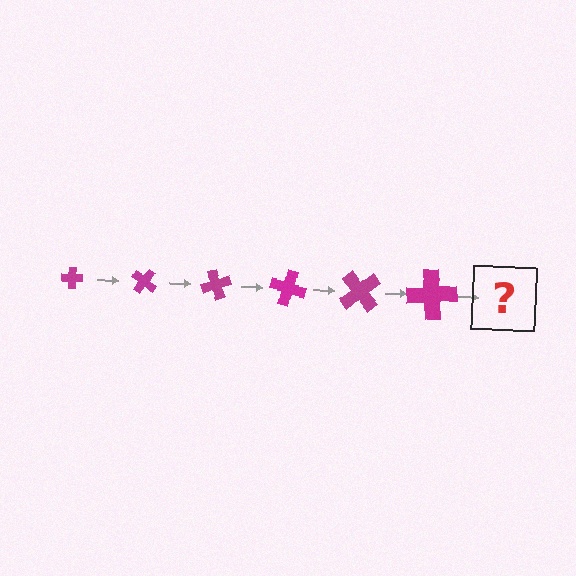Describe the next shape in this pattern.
It should be a cross, larger than the previous one and rotated 210 degrees from the start.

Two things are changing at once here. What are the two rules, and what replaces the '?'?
The two rules are that the cross grows larger each step and it rotates 35 degrees each step. The '?' should be a cross, larger than the previous one and rotated 210 degrees from the start.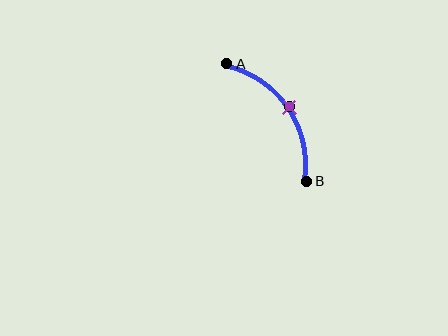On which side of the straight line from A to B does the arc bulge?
The arc bulges above and to the right of the straight line connecting A and B.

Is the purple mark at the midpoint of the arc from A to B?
Yes. The purple mark lies on the arc at equal arc-length from both A and B — it is the arc midpoint.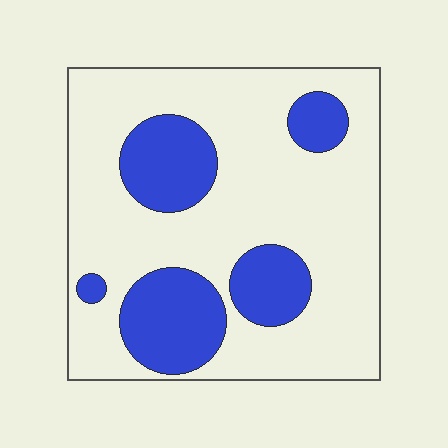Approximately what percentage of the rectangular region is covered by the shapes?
Approximately 25%.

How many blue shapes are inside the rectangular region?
5.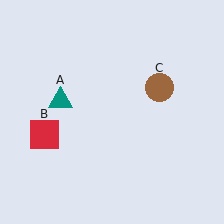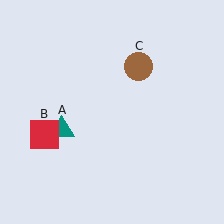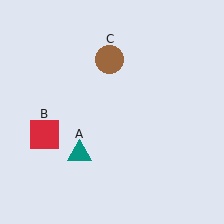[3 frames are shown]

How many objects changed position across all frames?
2 objects changed position: teal triangle (object A), brown circle (object C).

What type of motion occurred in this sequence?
The teal triangle (object A), brown circle (object C) rotated counterclockwise around the center of the scene.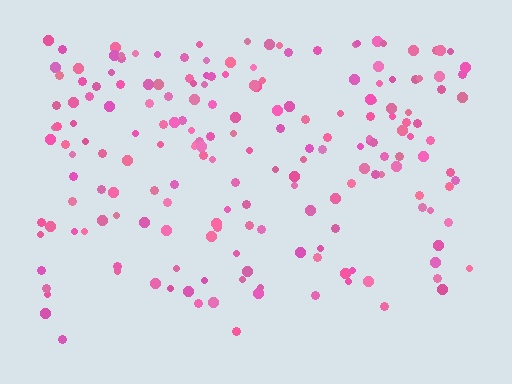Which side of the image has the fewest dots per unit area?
The bottom.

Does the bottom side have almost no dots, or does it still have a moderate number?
Still a moderate number, just noticeably fewer than the top.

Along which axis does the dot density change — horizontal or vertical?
Vertical.